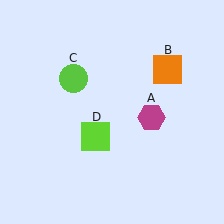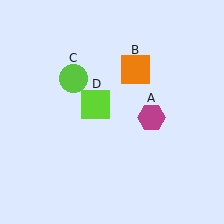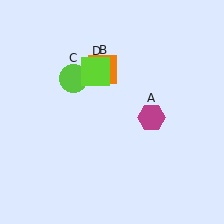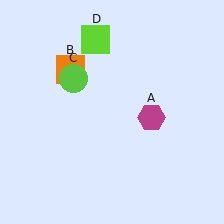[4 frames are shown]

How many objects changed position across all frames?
2 objects changed position: orange square (object B), lime square (object D).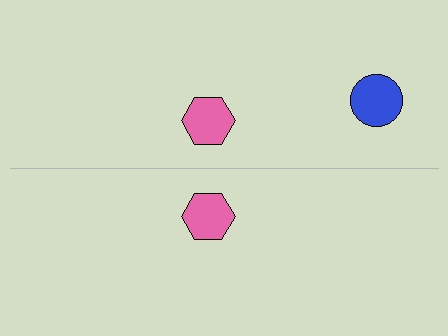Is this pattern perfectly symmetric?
No, the pattern is not perfectly symmetric. A blue circle is missing from the bottom side.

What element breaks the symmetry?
A blue circle is missing from the bottom side.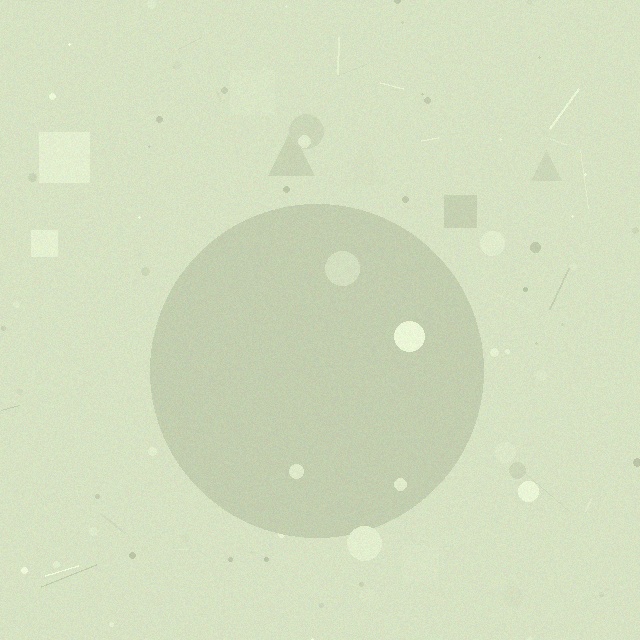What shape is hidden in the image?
A circle is hidden in the image.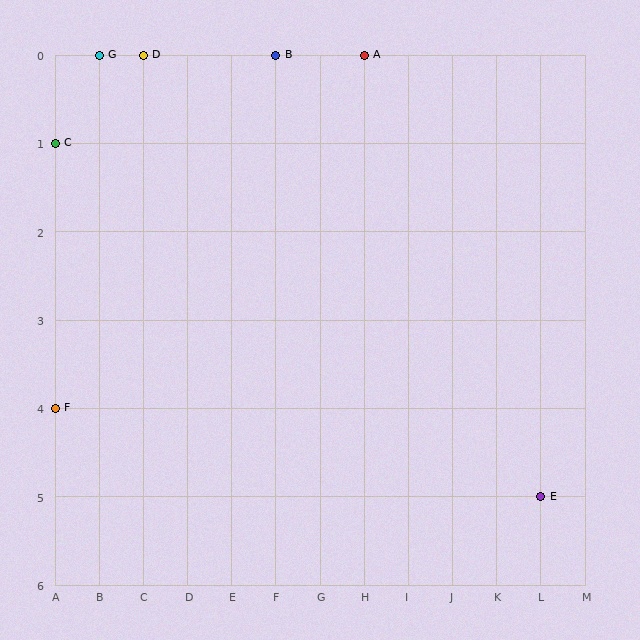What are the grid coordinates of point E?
Point E is at grid coordinates (L, 5).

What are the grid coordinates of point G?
Point G is at grid coordinates (B, 0).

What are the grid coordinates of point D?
Point D is at grid coordinates (C, 0).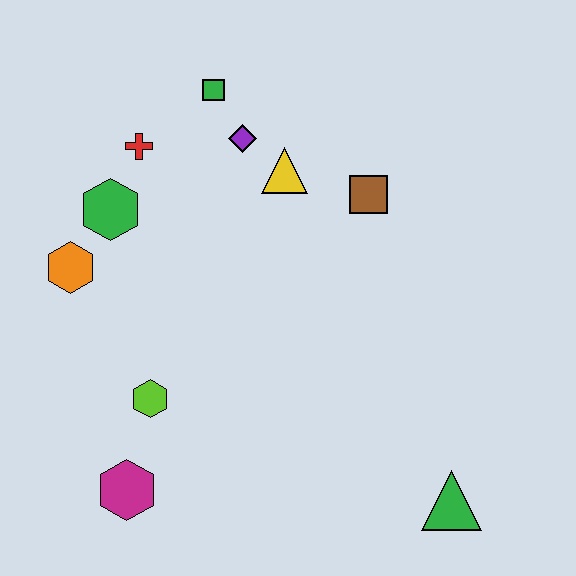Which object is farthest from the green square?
The green triangle is farthest from the green square.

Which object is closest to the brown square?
The yellow triangle is closest to the brown square.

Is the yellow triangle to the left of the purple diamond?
No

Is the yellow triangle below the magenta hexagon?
No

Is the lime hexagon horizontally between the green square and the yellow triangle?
No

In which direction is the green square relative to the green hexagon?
The green square is above the green hexagon.